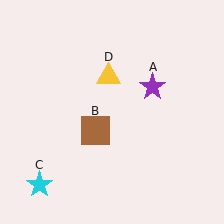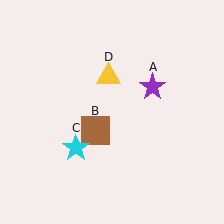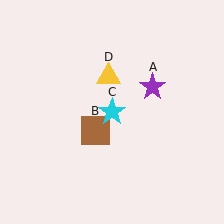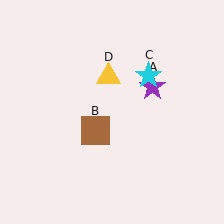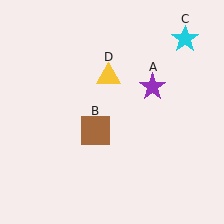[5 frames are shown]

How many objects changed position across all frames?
1 object changed position: cyan star (object C).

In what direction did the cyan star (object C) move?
The cyan star (object C) moved up and to the right.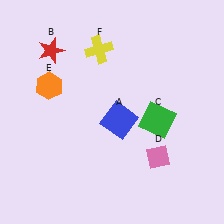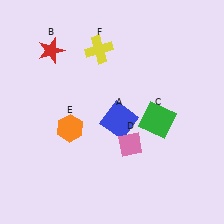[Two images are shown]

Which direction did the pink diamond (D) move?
The pink diamond (D) moved left.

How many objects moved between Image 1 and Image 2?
2 objects moved between the two images.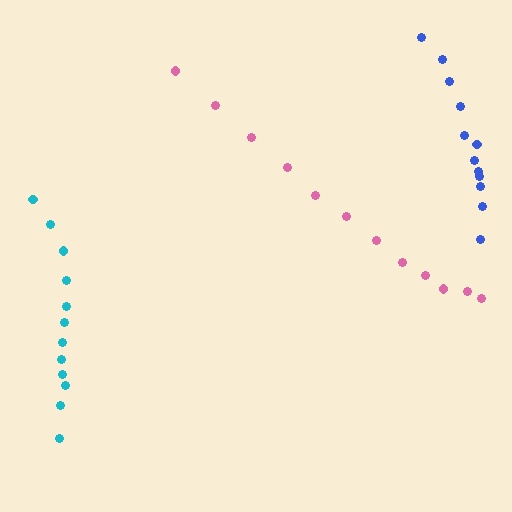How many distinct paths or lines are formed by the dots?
There are 3 distinct paths.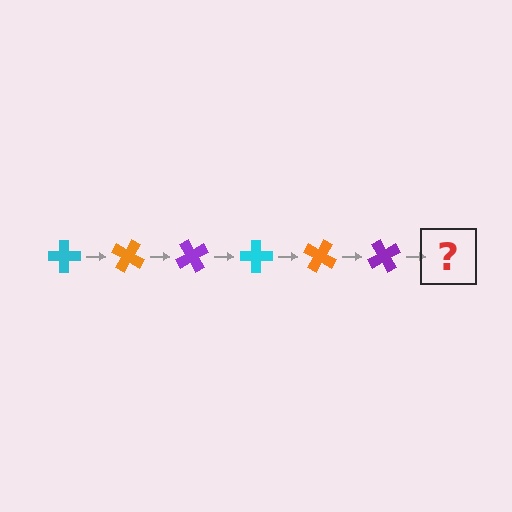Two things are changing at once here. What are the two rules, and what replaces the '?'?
The two rules are that it rotates 30 degrees each step and the color cycles through cyan, orange, and purple. The '?' should be a cyan cross, rotated 180 degrees from the start.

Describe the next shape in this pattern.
It should be a cyan cross, rotated 180 degrees from the start.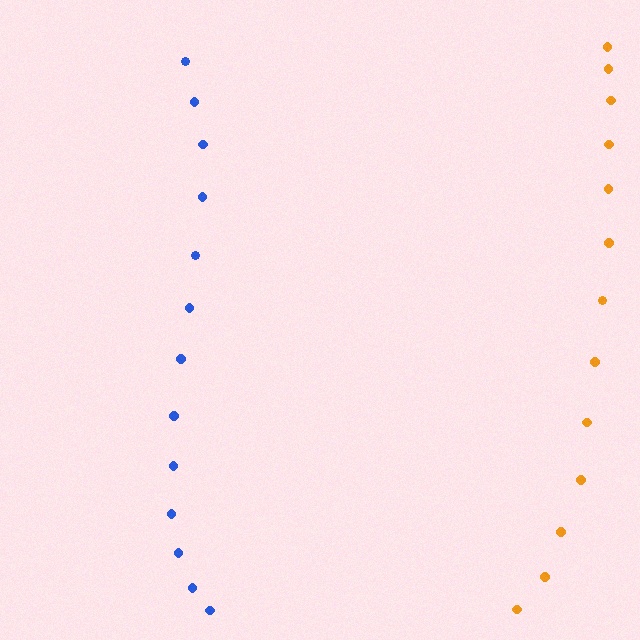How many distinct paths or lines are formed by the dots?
There are 2 distinct paths.